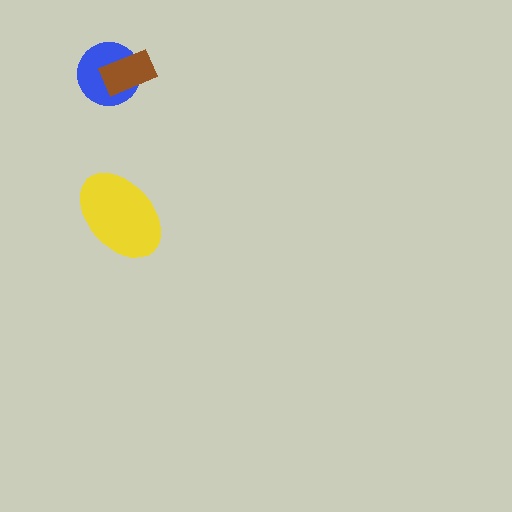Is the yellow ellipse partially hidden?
No, no other shape covers it.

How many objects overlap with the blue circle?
1 object overlaps with the blue circle.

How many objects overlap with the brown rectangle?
1 object overlaps with the brown rectangle.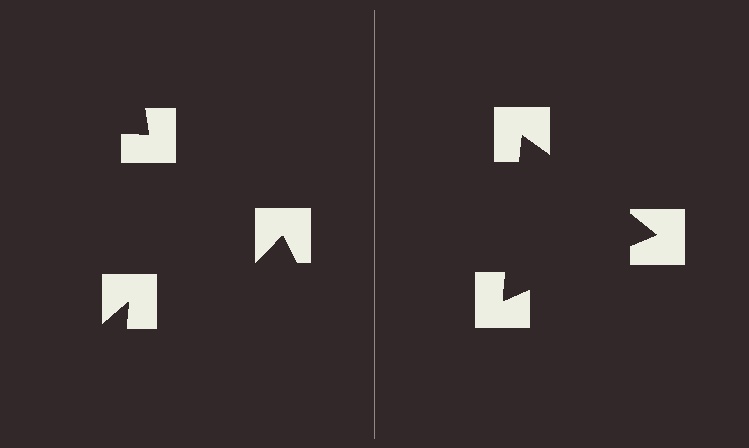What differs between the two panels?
The notched squares are positioned identically on both sides; only the wedge orientations differ. On the right they align to a triangle; on the left they are misaligned.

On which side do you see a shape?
An illusory triangle appears on the right side. On the left side the wedge cuts are rotated, so no coherent shape forms.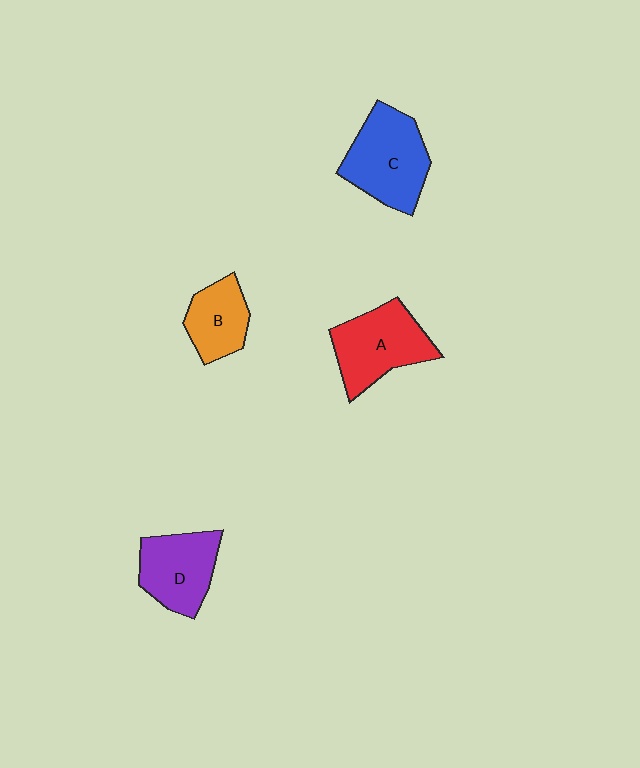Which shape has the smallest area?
Shape B (orange).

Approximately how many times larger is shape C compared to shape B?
Approximately 1.6 times.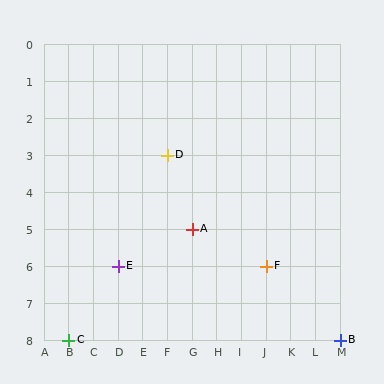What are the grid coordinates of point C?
Point C is at grid coordinates (B, 8).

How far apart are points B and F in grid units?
Points B and F are 3 columns and 2 rows apart (about 3.6 grid units diagonally).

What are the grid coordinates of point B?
Point B is at grid coordinates (M, 8).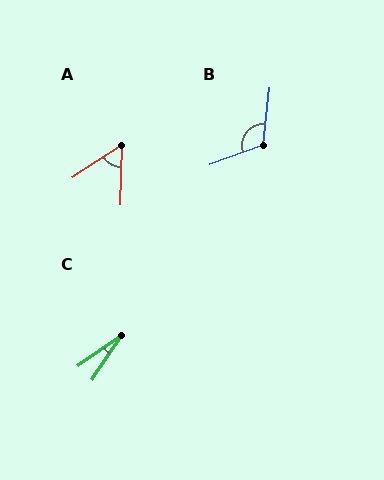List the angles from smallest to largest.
C (21°), A (55°), B (116°).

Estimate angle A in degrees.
Approximately 55 degrees.